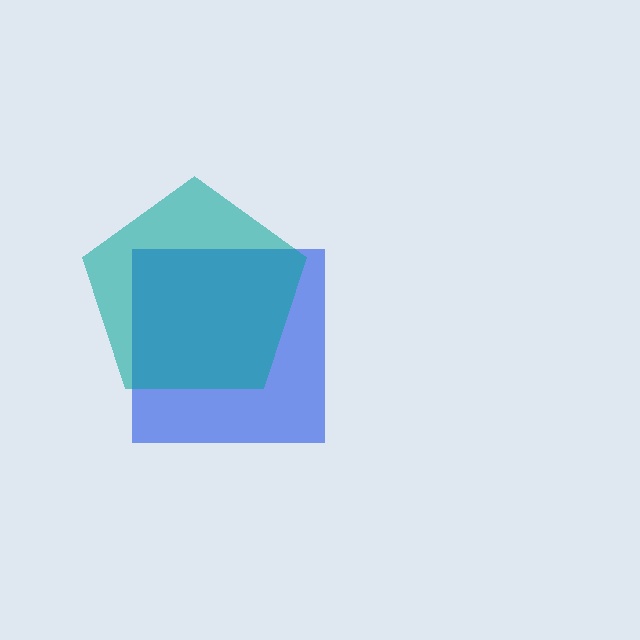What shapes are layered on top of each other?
The layered shapes are: a blue square, a teal pentagon.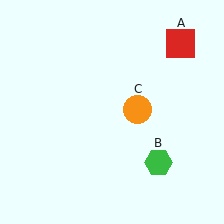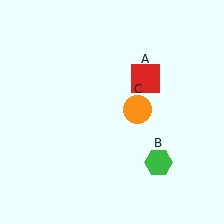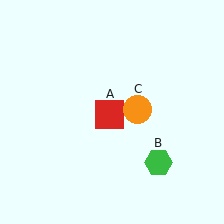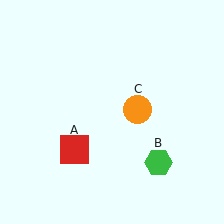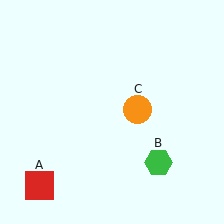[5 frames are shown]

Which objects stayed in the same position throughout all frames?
Green hexagon (object B) and orange circle (object C) remained stationary.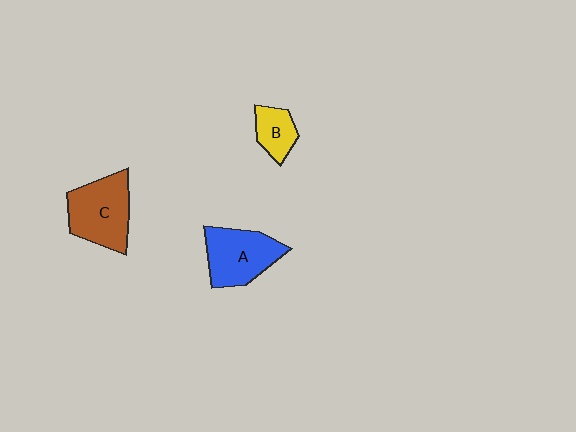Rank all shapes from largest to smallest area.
From largest to smallest: C (brown), A (blue), B (yellow).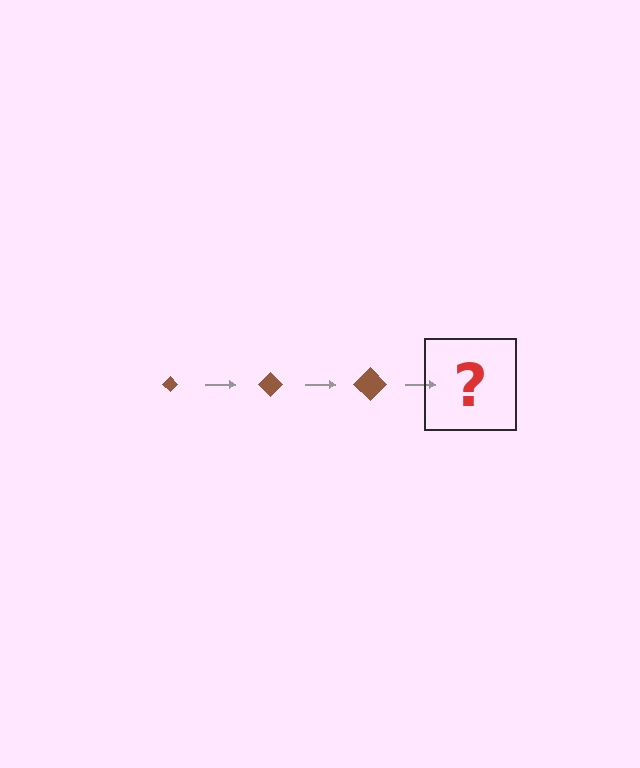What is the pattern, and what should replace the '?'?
The pattern is that the diamond gets progressively larger each step. The '?' should be a brown diamond, larger than the previous one.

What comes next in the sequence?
The next element should be a brown diamond, larger than the previous one.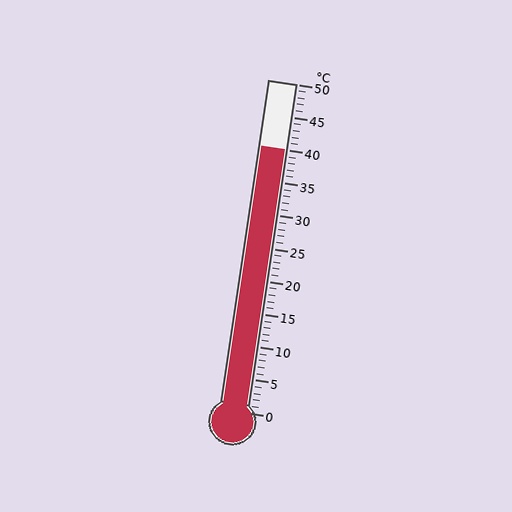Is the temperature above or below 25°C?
The temperature is above 25°C.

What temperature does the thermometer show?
The thermometer shows approximately 40°C.